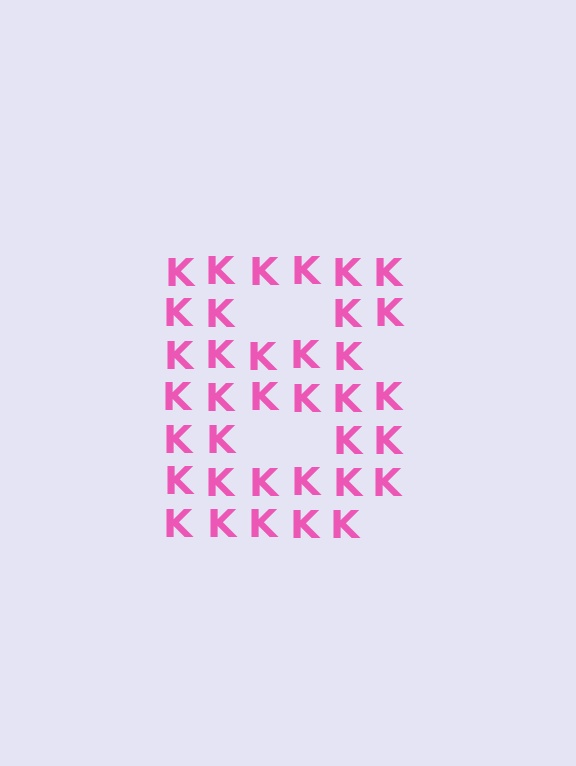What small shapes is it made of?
It is made of small letter K's.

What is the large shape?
The large shape is the letter B.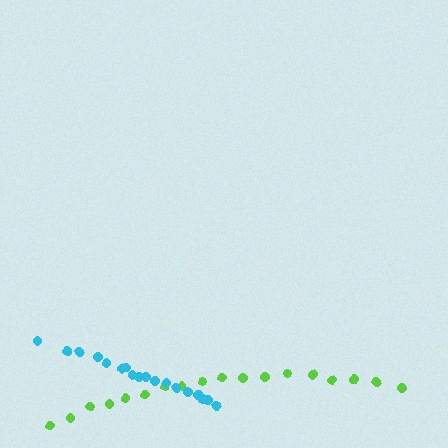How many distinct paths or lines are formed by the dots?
There are 2 distinct paths.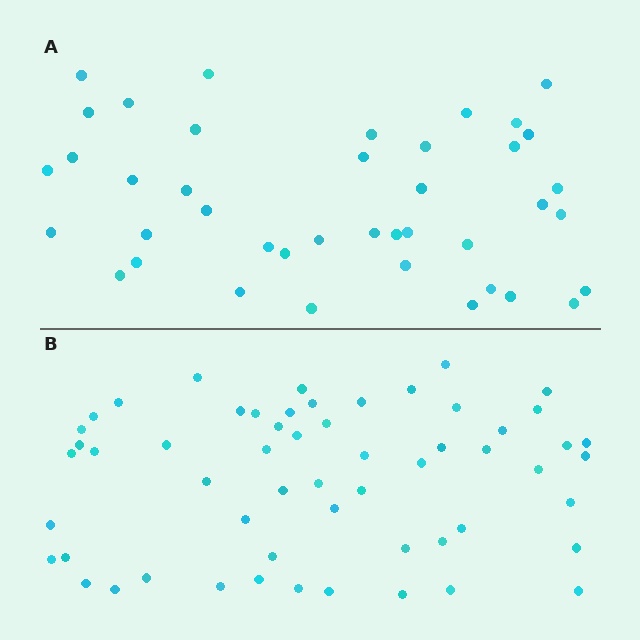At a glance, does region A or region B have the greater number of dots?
Region B (the bottom region) has more dots.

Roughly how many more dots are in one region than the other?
Region B has approximately 15 more dots than region A.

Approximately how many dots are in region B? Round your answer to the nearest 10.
About 60 dots. (The exact count is 57, which rounds to 60.)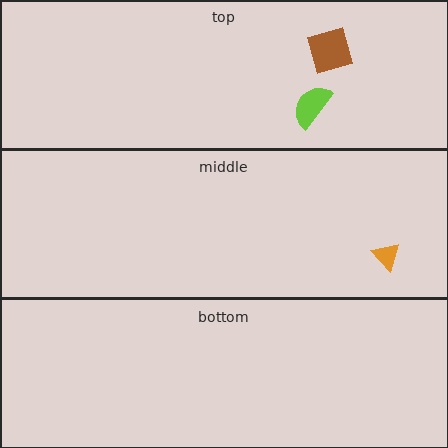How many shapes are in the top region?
2.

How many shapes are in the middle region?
1.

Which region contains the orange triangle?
The middle region.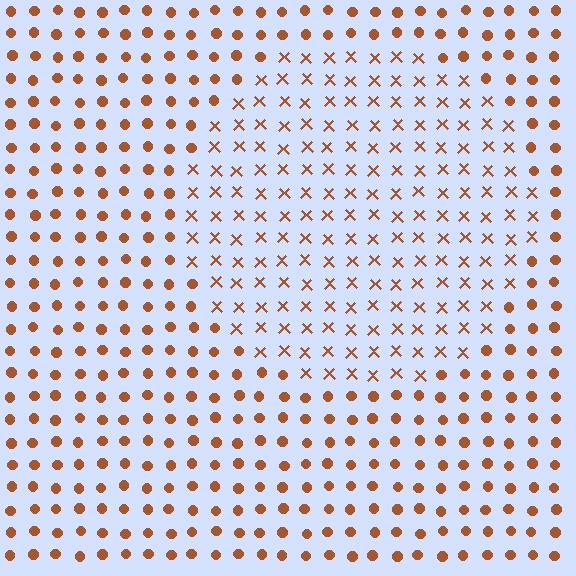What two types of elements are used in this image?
The image uses X marks inside the circle region and circles outside it.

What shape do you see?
I see a circle.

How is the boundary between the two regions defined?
The boundary is defined by a change in element shape: X marks inside vs. circles outside. All elements share the same color and spacing.